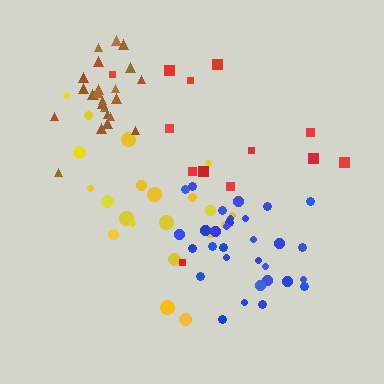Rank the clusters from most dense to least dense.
brown, blue, yellow, red.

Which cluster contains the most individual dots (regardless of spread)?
Blue (32).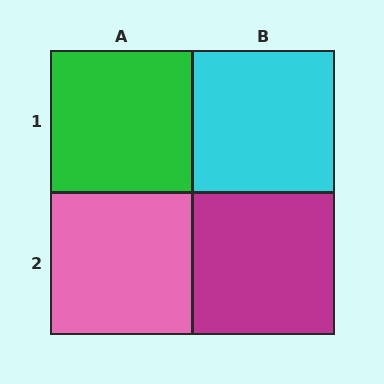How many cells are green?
1 cell is green.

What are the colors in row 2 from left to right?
Pink, magenta.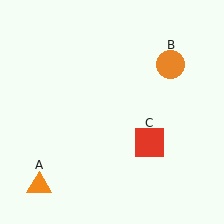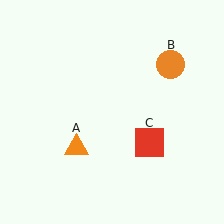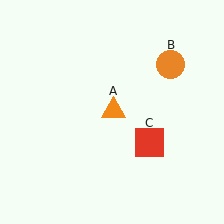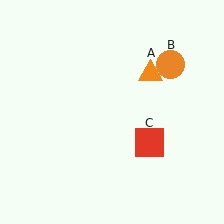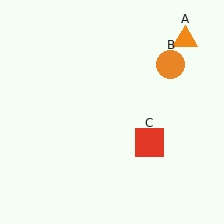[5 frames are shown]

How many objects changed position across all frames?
1 object changed position: orange triangle (object A).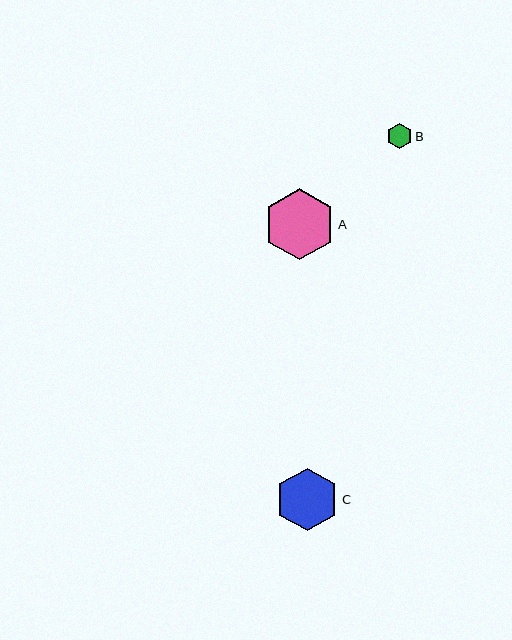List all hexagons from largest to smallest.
From largest to smallest: A, C, B.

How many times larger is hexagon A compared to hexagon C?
Hexagon A is approximately 1.1 times the size of hexagon C.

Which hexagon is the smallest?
Hexagon B is the smallest with a size of approximately 26 pixels.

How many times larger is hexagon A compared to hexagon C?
Hexagon A is approximately 1.1 times the size of hexagon C.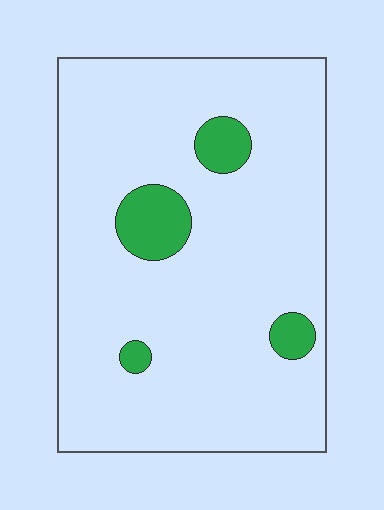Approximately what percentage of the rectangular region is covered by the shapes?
Approximately 10%.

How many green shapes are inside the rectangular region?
4.